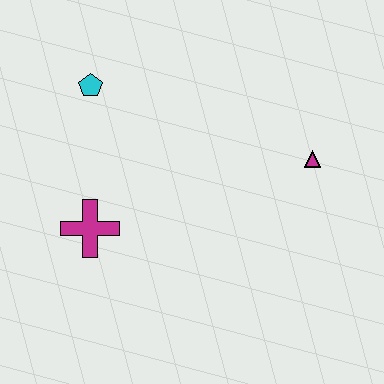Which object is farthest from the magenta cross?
The magenta triangle is farthest from the magenta cross.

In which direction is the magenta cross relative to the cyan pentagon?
The magenta cross is below the cyan pentagon.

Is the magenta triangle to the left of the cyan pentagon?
No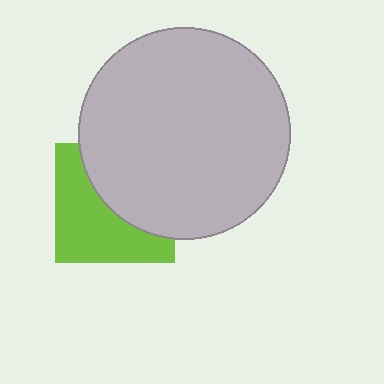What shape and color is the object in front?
The object in front is a light gray circle.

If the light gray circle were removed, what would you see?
You would see the complete lime square.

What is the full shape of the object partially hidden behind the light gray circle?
The partially hidden object is a lime square.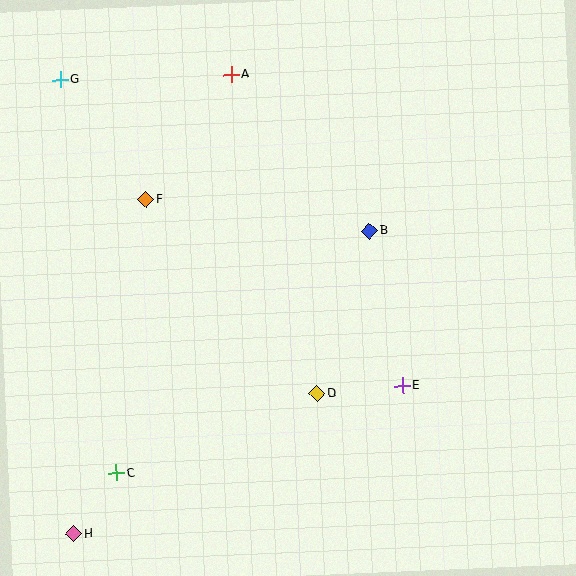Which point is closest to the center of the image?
Point B at (369, 231) is closest to the center.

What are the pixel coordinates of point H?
Point H is at (74, 534).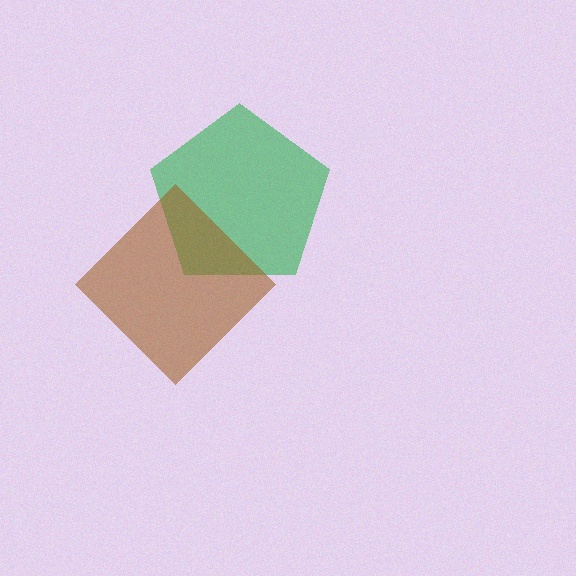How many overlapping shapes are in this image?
There are 2 overlapping shapes in the image.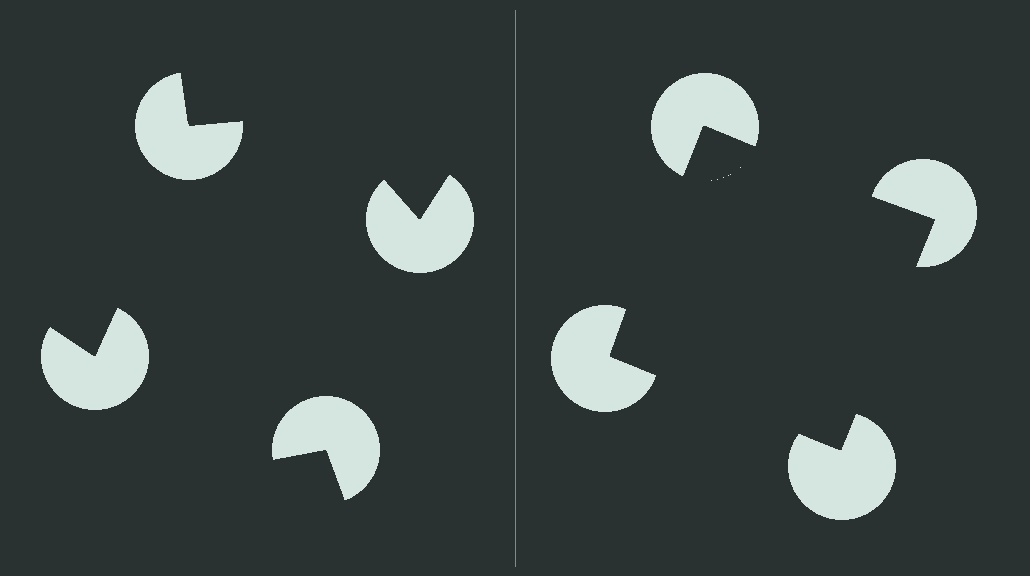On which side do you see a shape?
An illusory square appears on the right side. On the left side the wedge cuts are rotated, so no coherent shape forms.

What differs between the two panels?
The pac-man discs are positioned identically on both sides; only the wedge orientations differ. On the right they align to a square; on the left they are misaligned.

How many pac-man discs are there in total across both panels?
8 — 4 on each side.